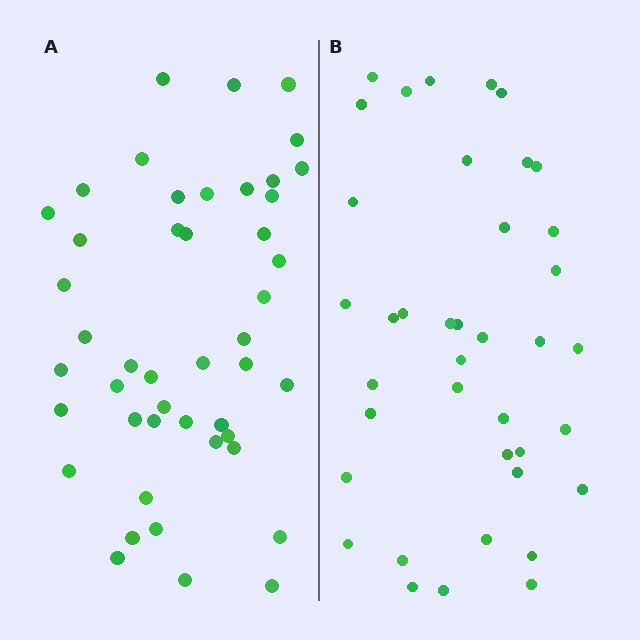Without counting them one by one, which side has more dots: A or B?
Region A (the left region) has more dots.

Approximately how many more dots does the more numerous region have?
Region A has roughly 8 or so more dots than region B.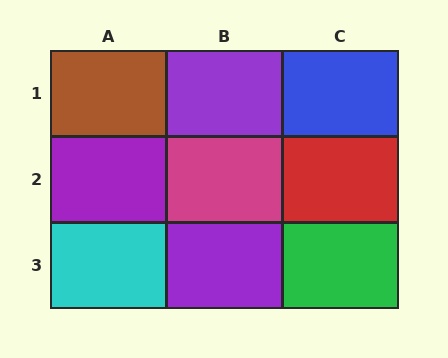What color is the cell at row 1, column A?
Brown.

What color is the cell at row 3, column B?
Purple.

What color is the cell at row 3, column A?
Cyan.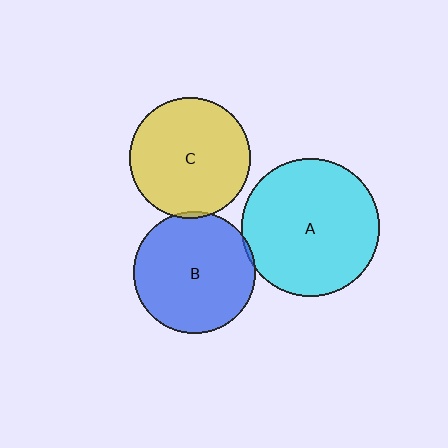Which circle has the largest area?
Circle A (cyan).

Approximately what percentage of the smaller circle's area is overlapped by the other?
Approximately 5%.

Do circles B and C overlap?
Yes.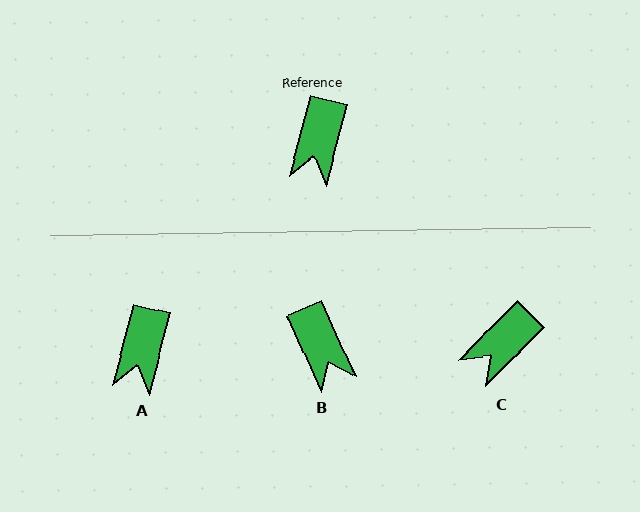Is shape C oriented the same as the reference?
No, it is off by about 30 degrees.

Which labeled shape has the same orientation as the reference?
A.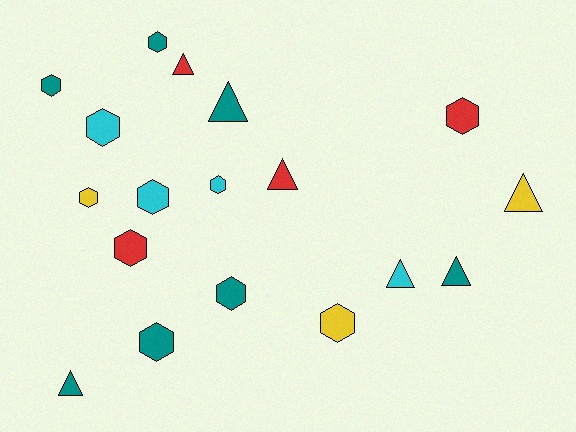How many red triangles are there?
There are 2 red triangles.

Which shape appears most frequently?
Hexagon, with 11 objects.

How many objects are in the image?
There are 18 objects.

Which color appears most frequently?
Teal, with 7 objects.